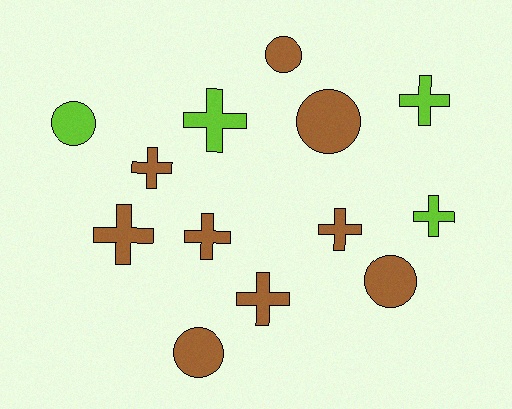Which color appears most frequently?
Brown, with 9 objects.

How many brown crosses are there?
There are 5 brown crosses.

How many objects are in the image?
There are 13 objects.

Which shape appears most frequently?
Cross, with 8 objects.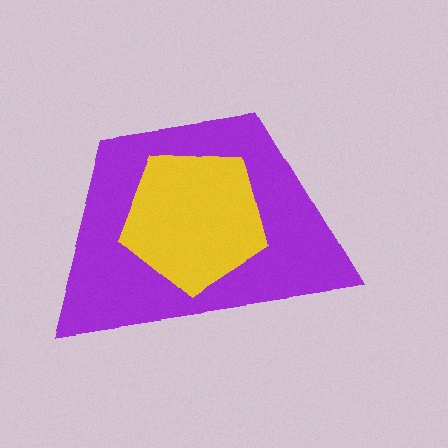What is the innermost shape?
The yellow pentagon.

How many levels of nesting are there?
2.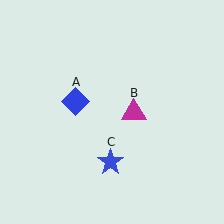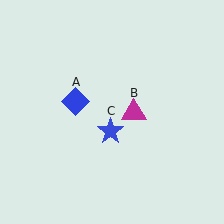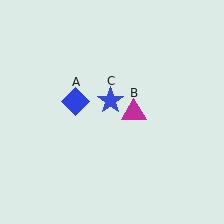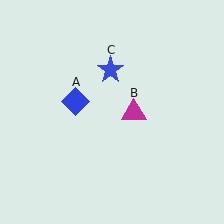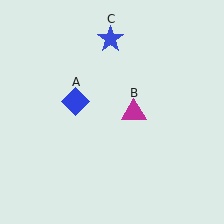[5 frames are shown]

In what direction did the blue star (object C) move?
The blue star (object C) moved up.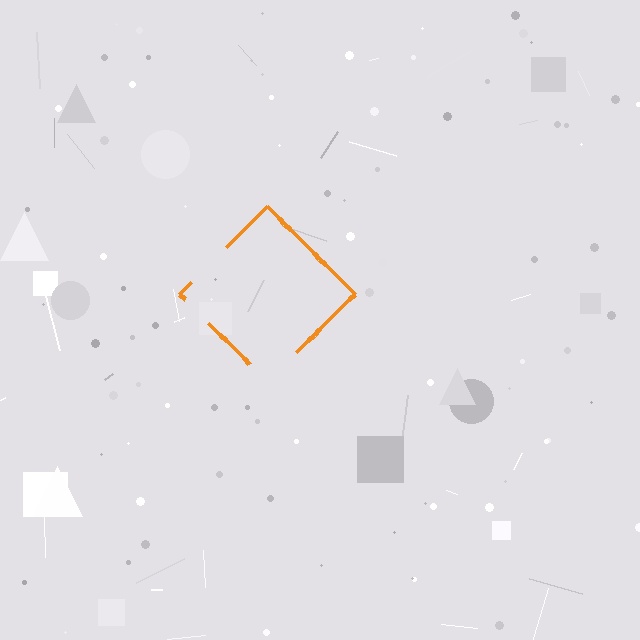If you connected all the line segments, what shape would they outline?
They would outline a diamond.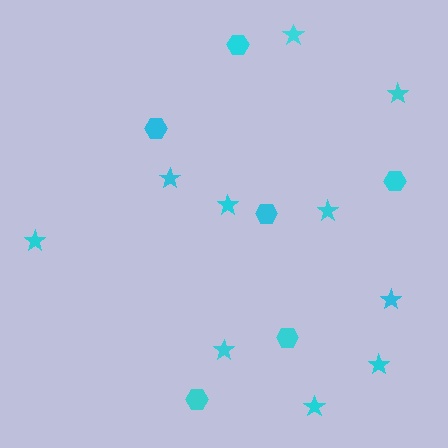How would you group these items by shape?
There are 2 groups: one group of hexagons (6) and one group of stars (10).